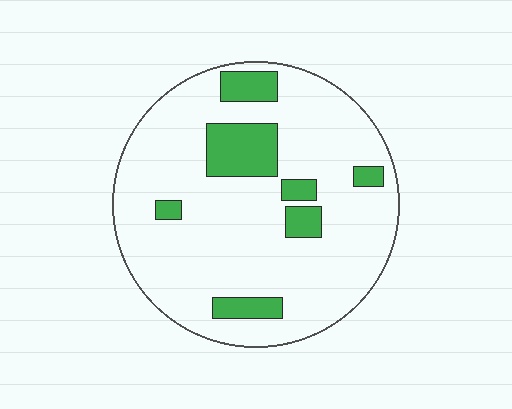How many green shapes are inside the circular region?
7.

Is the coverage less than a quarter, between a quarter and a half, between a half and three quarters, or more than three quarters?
Less than a quarter.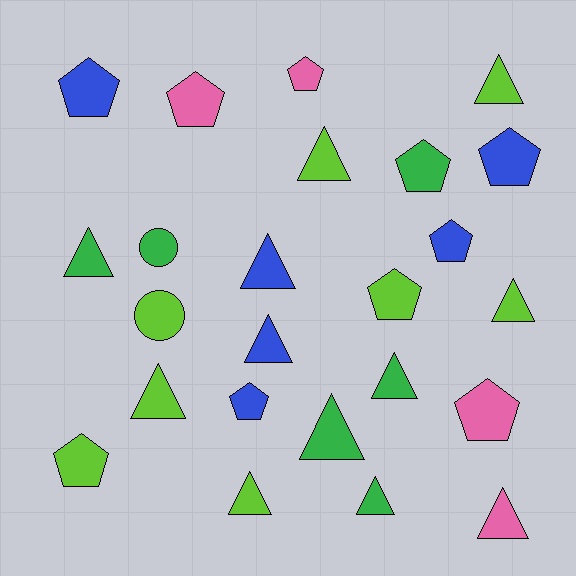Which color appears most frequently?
Lime, with 8 objects.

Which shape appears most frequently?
Triangle, with 12 objects.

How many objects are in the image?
There are 24 objects.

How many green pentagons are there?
There is 1 green pentagon.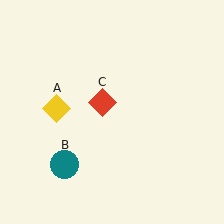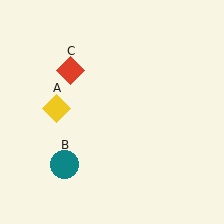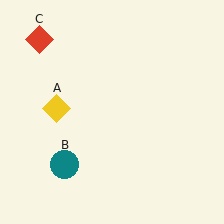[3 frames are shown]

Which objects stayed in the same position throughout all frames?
Yellow diamond (object A) and teal circle (object B) remained stationary.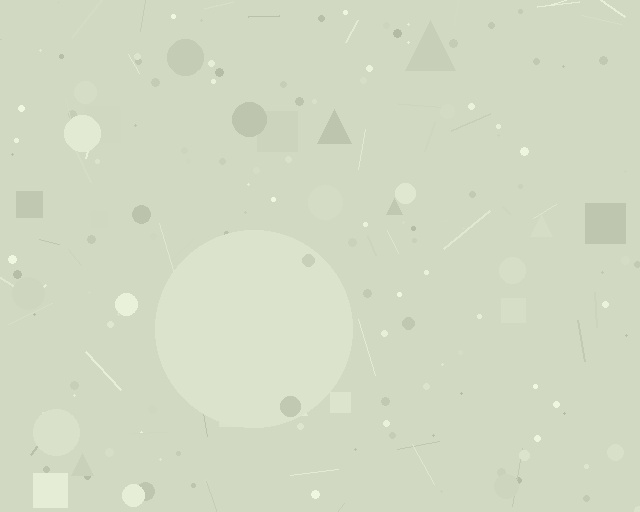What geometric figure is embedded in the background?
A circle is embedded in the background.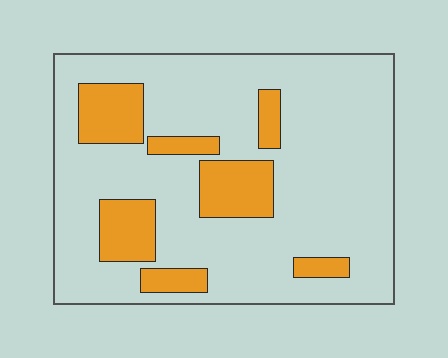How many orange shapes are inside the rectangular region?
7.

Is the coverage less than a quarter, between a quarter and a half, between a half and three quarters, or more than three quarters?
Less than a quarter.